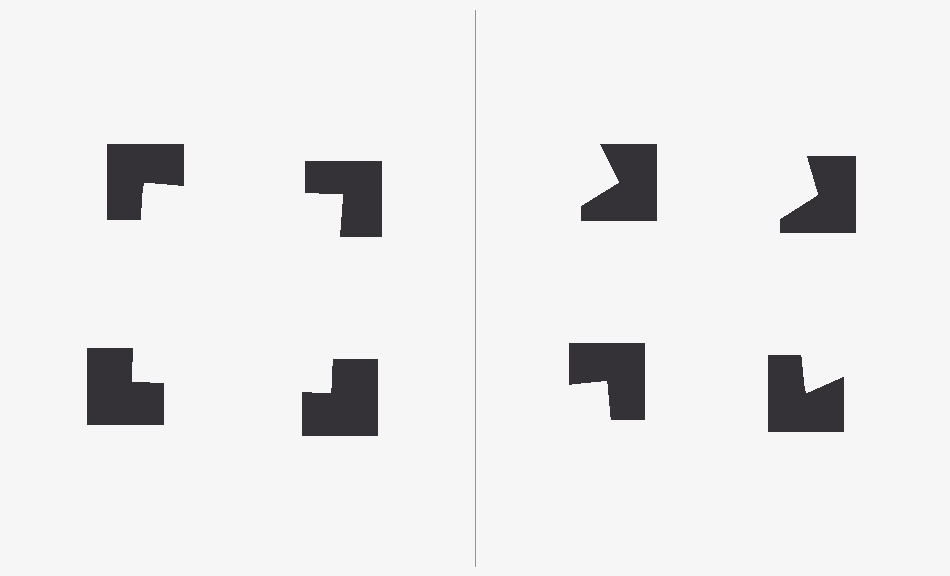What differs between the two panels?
The notched squares are positioned identically on both sides; only the wedge orientations differ. On the left they align to a square; on the right they are misaligned.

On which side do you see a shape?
An illusory square appears on the left side. On the right side the wedge cuts are rotated, so no coherent shape forms.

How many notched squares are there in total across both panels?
8 — 4 on each side.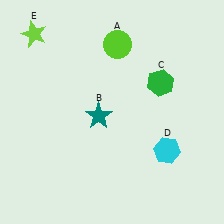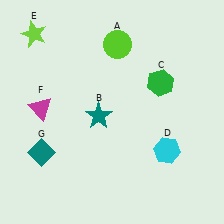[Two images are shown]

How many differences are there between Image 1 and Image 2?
There are 2 differences between the two images.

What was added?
A magenta triangle (F), a teal diamond (G) were added in Image 2.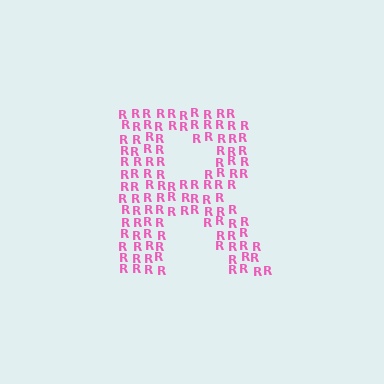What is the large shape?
The large shape is the letter R.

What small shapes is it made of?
It is made of small letter R's.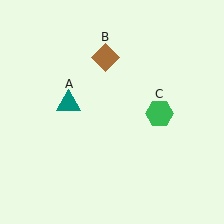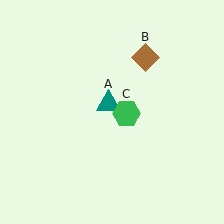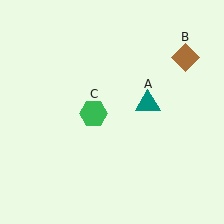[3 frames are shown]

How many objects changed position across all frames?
3 objects changed position: teal triangle (object A), brown diamond (object B), green hexagon (object C).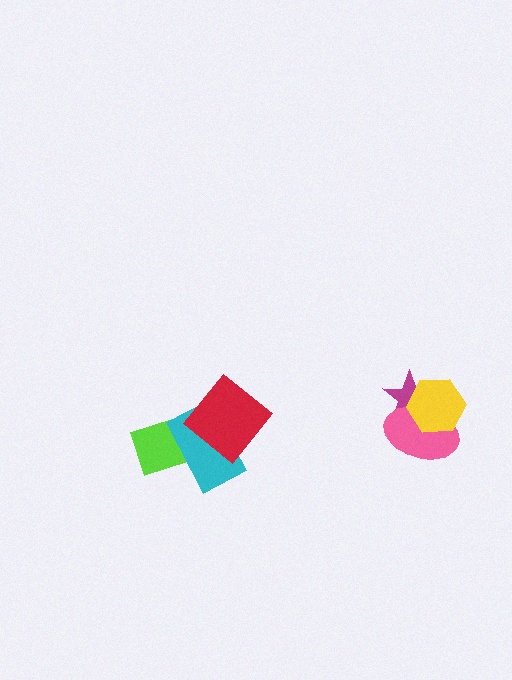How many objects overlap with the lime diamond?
1 object overlaps with the lime diamond.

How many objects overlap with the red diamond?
1 object overlaps with the red diamond.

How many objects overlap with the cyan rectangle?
2 objects overlap with the cyan rectangle.